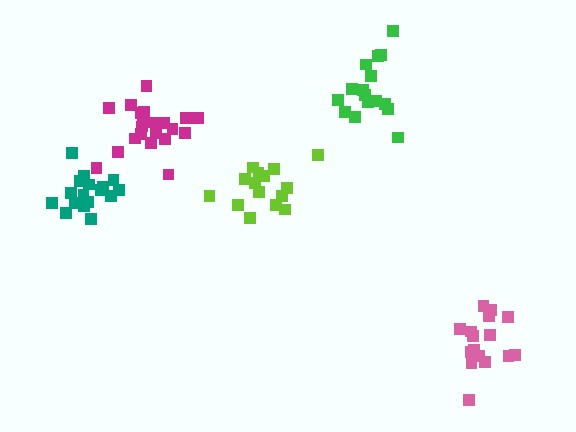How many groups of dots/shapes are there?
There are 5 groups.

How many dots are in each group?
Group 1: 16 dots, Group 2: 16 dots, Group 3: 17 dots, Group 4: 16 dots, Group 5: 21 dots (86 total).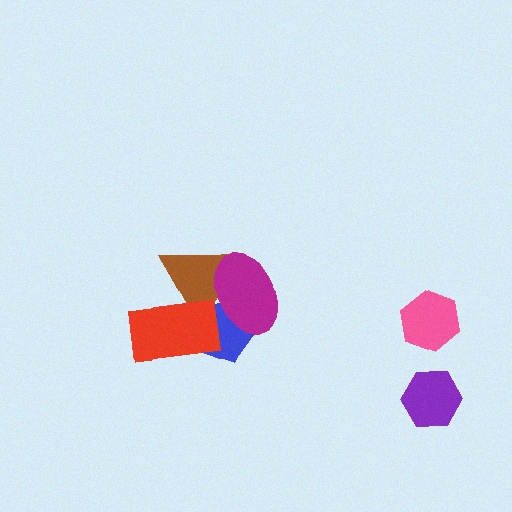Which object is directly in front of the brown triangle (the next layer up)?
The magenta ellipse is directly in front of the brown triangle.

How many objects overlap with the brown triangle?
3 objects overlap with the brown triangle.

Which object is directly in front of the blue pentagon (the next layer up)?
The brown triangle is directly in front of the blue pentagon.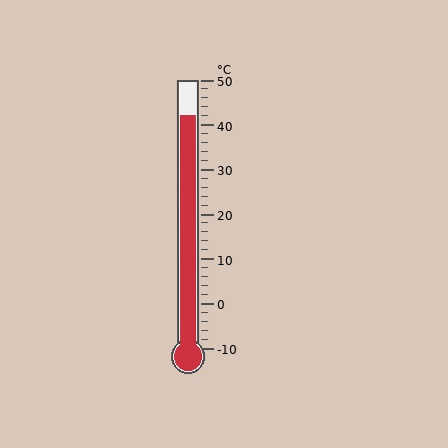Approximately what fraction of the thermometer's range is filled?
The thermometer is filled to approximately 85% of its range.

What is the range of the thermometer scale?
The thermometer scale ranges from -10°C to 50°C.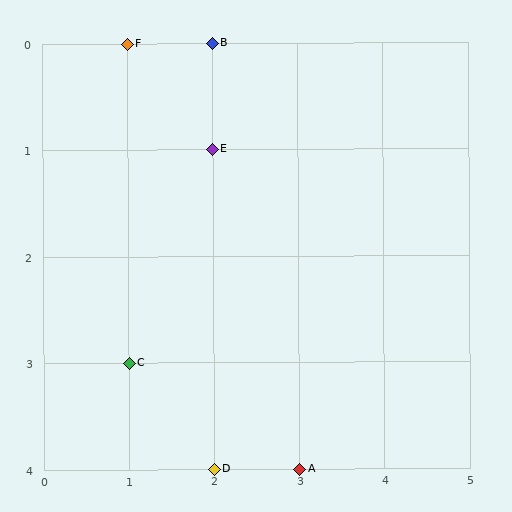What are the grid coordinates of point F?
Point F is at grid coordinates (1, 0).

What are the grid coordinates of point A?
Point A is at grid coordinates (3, 4).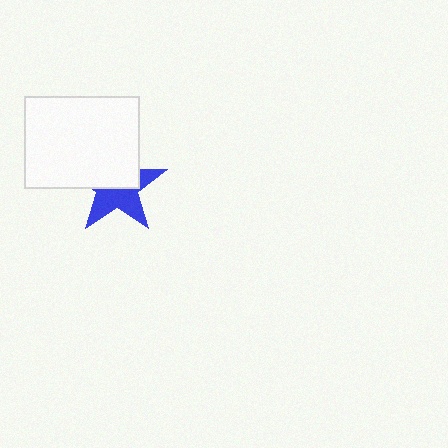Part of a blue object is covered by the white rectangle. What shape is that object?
It is a star.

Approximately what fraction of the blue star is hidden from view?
Roughly 50% of the blue star is hidden behind the white rectangle.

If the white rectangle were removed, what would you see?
You would see the complete blue star.